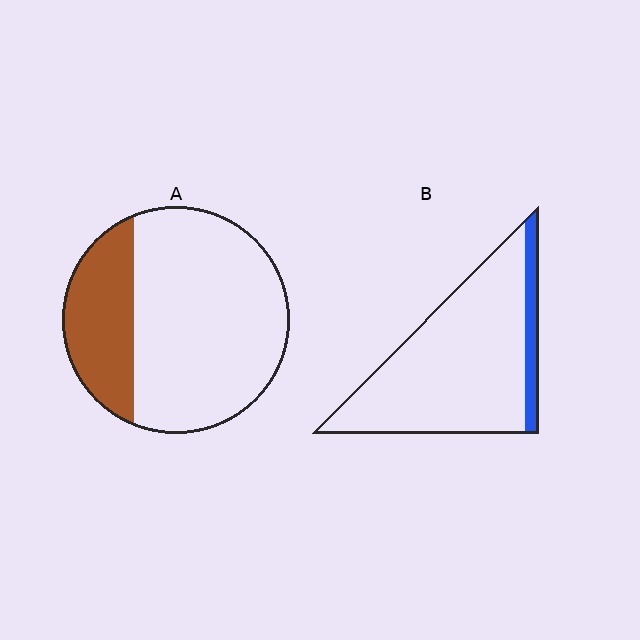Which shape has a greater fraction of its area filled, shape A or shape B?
Shape A.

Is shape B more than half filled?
No.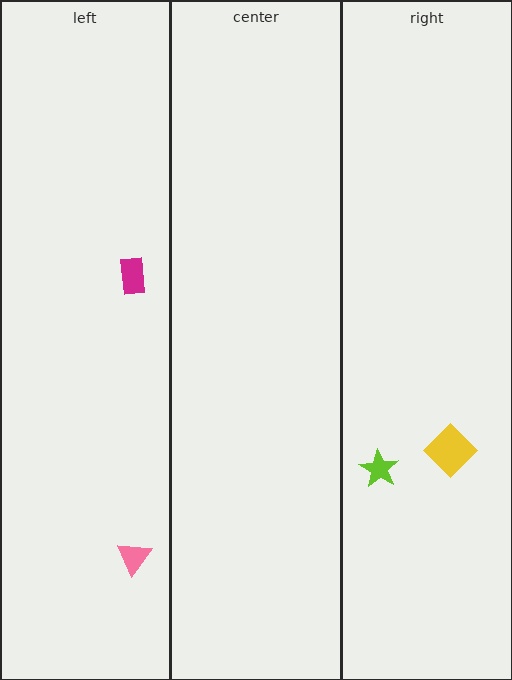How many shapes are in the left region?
2.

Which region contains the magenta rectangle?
The left region.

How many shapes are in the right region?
2.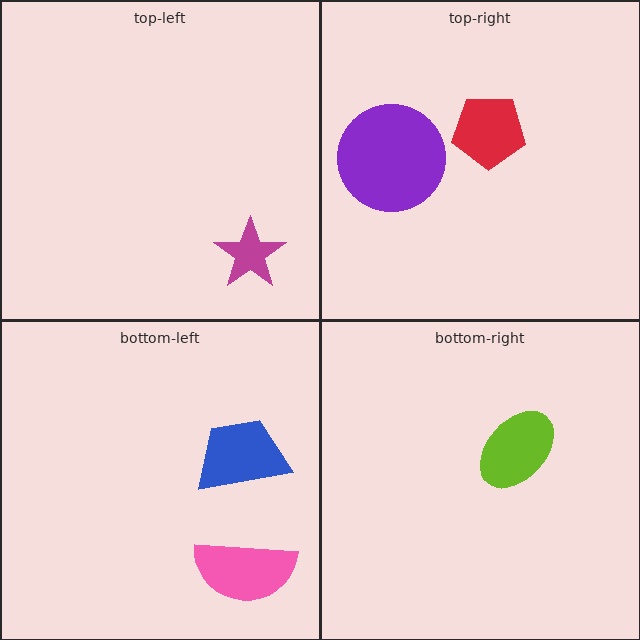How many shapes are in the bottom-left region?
2.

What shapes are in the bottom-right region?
The lime ellipse.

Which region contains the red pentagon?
The top-right region.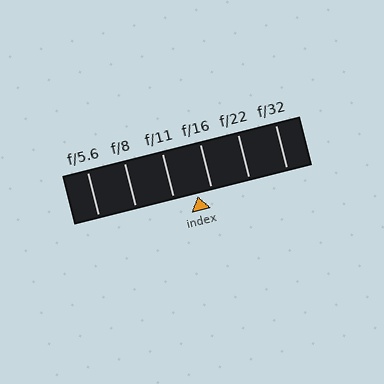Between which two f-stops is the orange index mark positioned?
The index mark is between f/11 and f/16.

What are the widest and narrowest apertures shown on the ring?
The widest aperture shown is f/5.6 and the narrowest is f/32.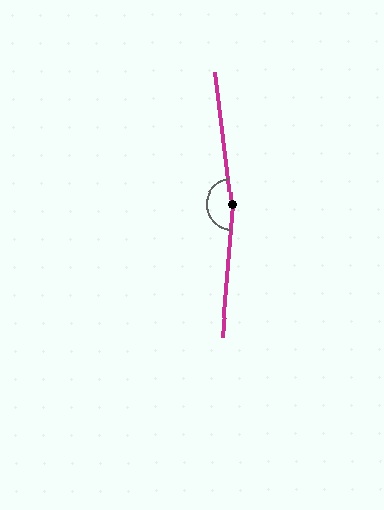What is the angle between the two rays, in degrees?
Approximately 169 degrees.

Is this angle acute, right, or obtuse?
It is obtuse.